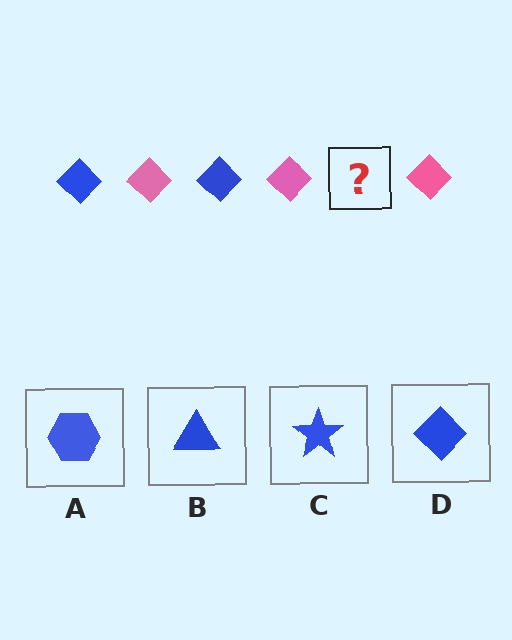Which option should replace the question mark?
Option D.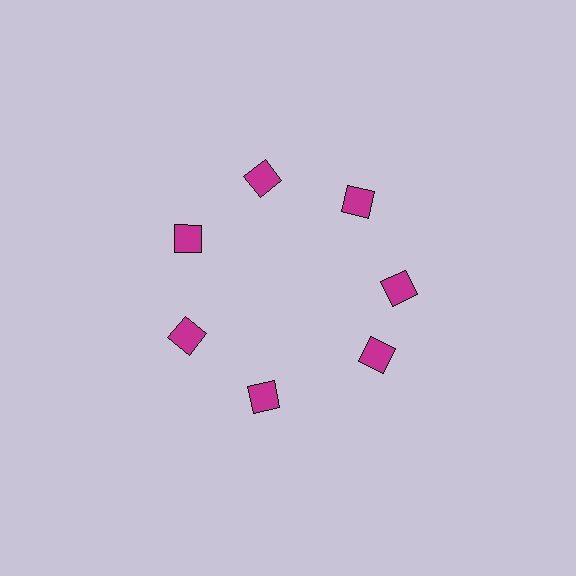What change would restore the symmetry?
The symmetry would be restored by rotating it back into even spacing with its neighbors so that all 7 squares sit at equal angles and equal distance from the center.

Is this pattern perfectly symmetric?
No. The 7 magenta squares are arranged in a ring, but one element near the 5 o'clock position is rotated out of alignment along the ring, breaking the 7-fold rotational symmetry.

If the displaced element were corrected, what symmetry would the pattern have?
It would have 7-fold rotational symmetry — the pattern would map onto itself every 51 degrees.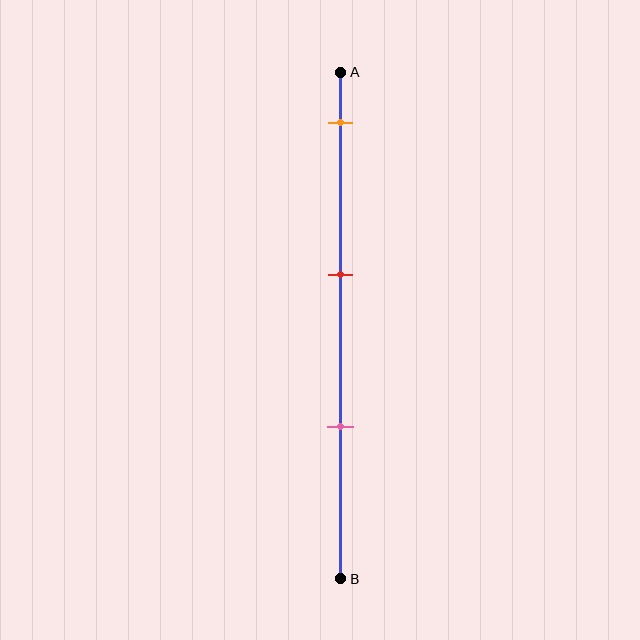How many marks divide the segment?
There are 3 marks dividing the segment.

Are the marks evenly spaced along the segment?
Yes, the marks are approximately evenly spaced.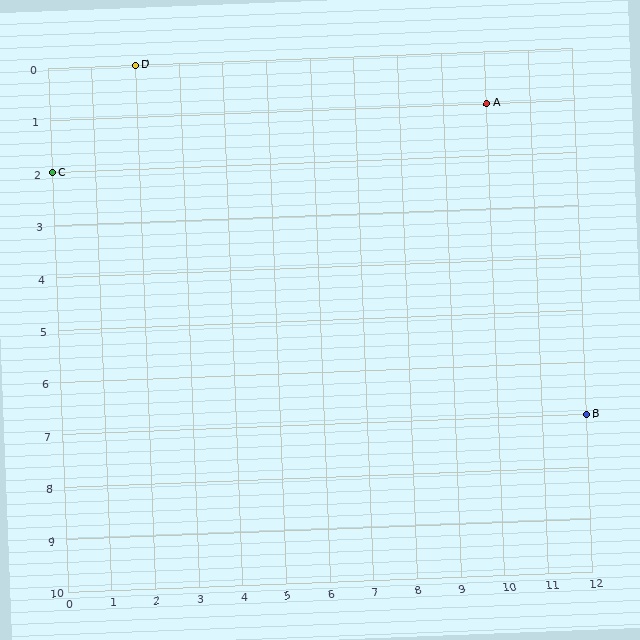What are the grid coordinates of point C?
Point C is at grid coordinates (0, 2).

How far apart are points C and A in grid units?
Points C and A are 10 columns and 1 row apart (about 10.0 grid units diagonally).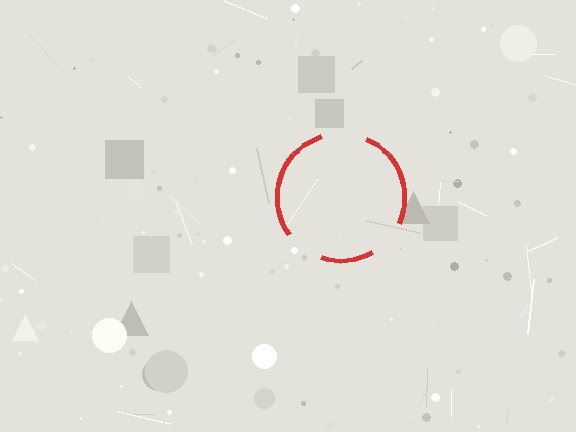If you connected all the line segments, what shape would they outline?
They would outline a circle.